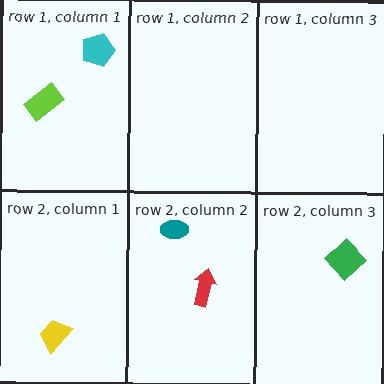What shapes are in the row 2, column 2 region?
The teal ellipse, the red arrow.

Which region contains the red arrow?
The row 2, column 2 region.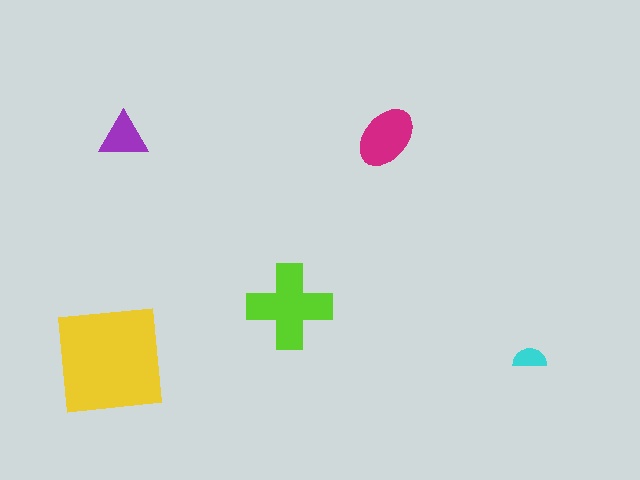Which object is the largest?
The yellow square.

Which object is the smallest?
The cyan semicircle.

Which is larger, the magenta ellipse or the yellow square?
The yellow square.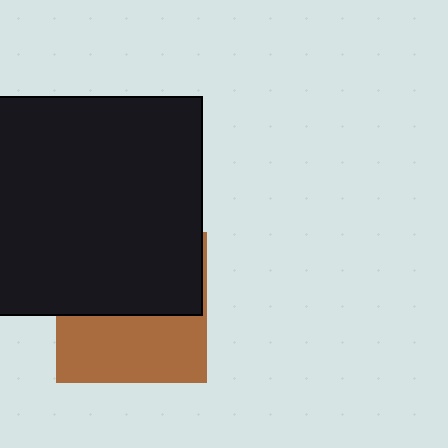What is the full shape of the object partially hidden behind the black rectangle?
The partially hidden object is a brown square.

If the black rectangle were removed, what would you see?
You would see the complete brown square.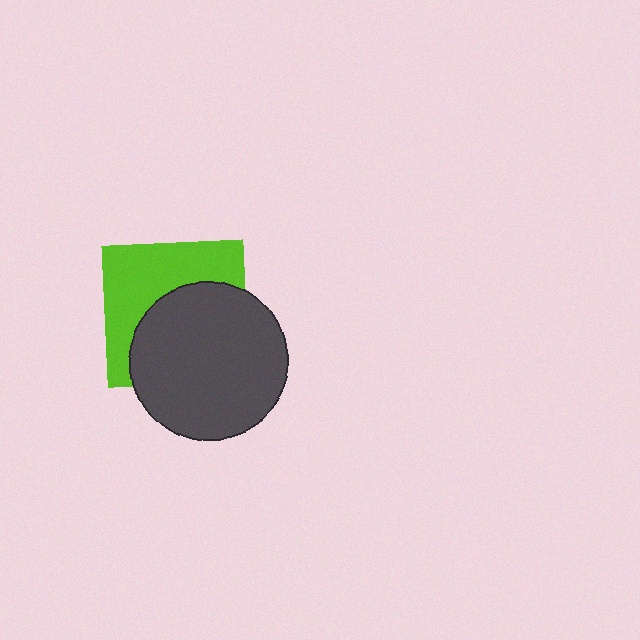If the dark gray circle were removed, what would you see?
You would see the complete lime square.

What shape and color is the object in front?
The object in front is a dark gray circle.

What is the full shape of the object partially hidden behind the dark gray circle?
The partially hidden object is a lime square.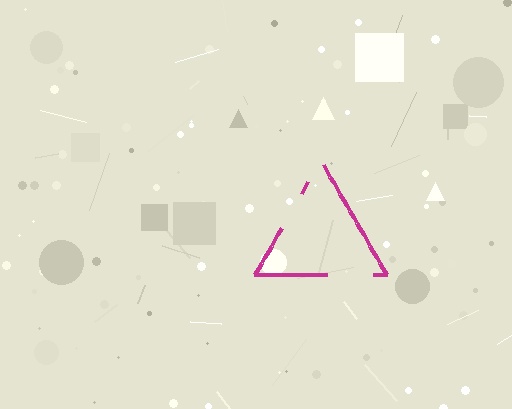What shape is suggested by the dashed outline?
The dashed outline suggests a triangle.